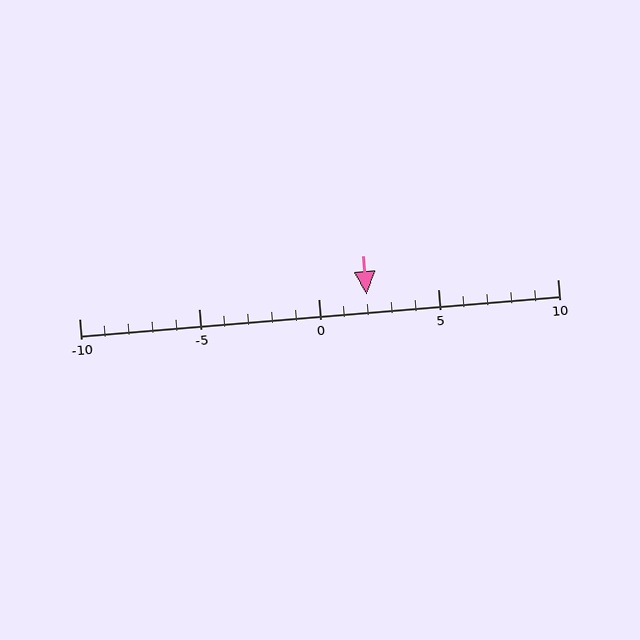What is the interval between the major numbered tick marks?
The major tick marks are spaced 5 units apart.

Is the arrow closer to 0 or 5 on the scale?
The arrow is closer to 0.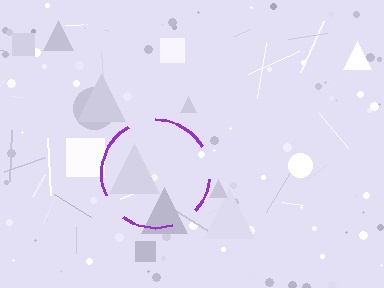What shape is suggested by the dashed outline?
The dashed outline suggests a circle.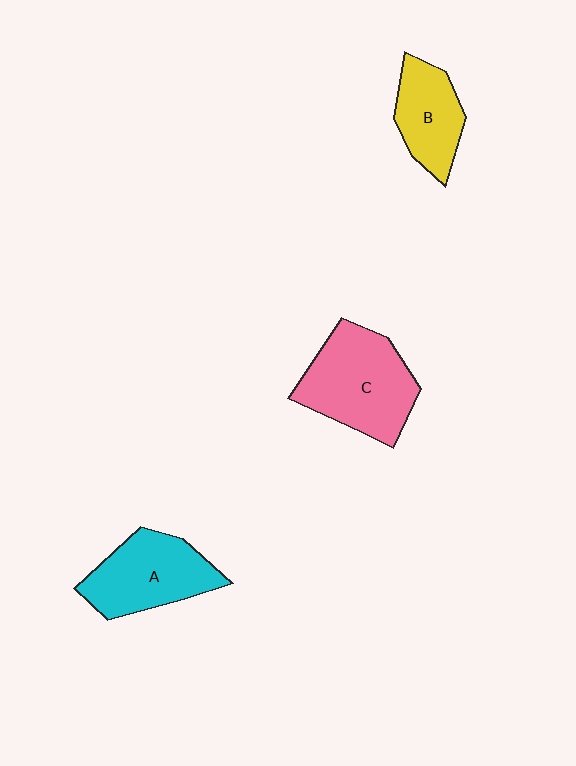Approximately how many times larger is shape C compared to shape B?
Approximately 1.6 times.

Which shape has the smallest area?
Shape B (yellow).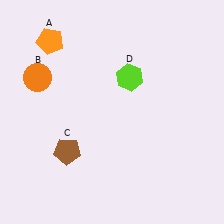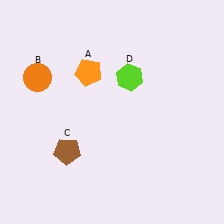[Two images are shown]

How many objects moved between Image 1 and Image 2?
1 object moved between the two images.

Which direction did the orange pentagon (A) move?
The orange pentagon (A) moved right.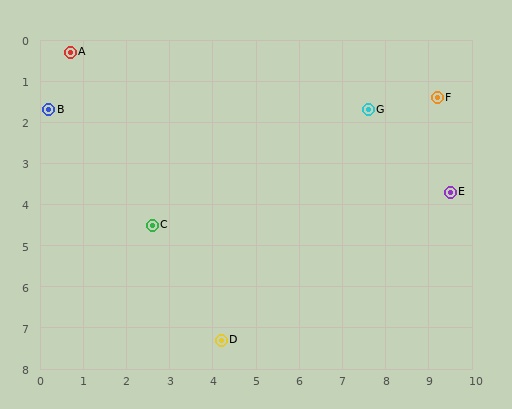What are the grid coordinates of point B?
Point B is at approximately (0.2, 1.7).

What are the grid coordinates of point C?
Point C is at approximately (2.6, 4.5).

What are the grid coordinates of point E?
Point E is at approximately (9.5, 3.7).